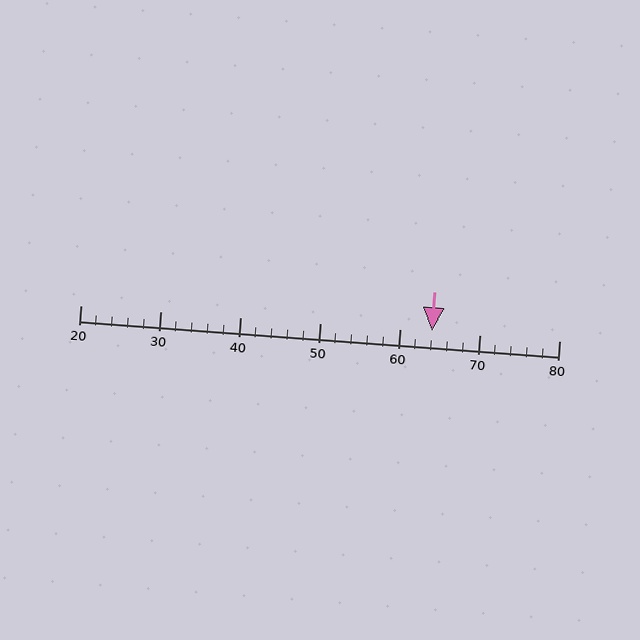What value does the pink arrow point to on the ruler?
The pink arrow points to approximately 64.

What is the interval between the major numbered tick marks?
The major tick marks are spaced 10 units apart.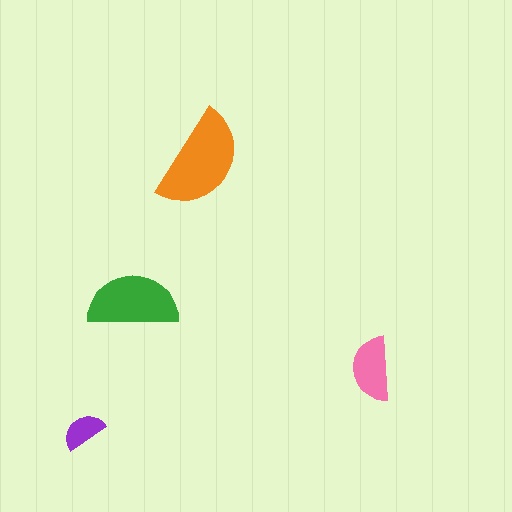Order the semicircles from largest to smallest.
the orange one, the green one, the pink one, the purple one.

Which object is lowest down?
The purple semicircle is bottommost.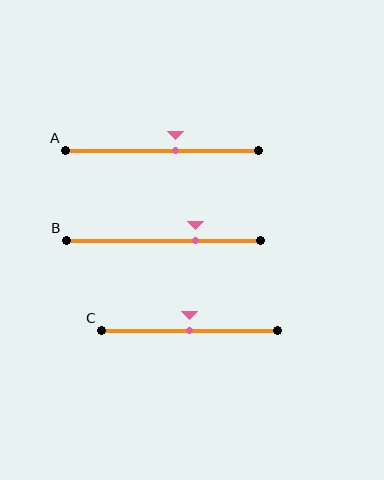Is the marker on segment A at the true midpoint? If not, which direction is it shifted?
No, the marker on segment A is shifted to the right by about 7% of the segment length.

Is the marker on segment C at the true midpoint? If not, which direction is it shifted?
Yes, the marker on segment C is at the true midpoint.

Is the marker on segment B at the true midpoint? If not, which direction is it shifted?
No, the marker on segment B is shifted to the right by about 16% of the segment length.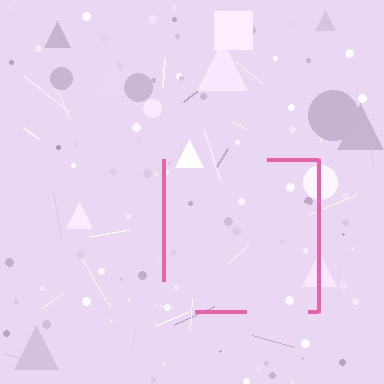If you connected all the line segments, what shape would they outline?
They would outline a square.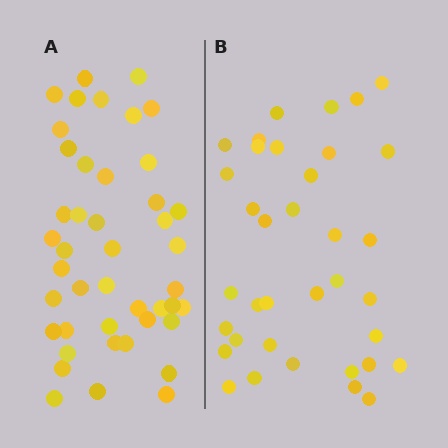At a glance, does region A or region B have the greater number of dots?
Region A (the left region) has more dots.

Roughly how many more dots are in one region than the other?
Region A has roughly 8 or so more dots than region B.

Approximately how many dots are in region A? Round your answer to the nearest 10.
About 40 dots. (The exact count is 44, which rounds to 40.)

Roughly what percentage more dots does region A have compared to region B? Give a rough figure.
About 20% more.